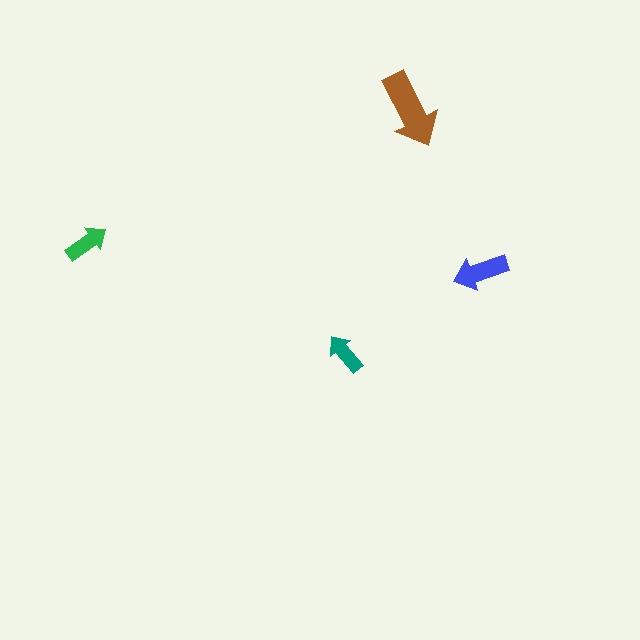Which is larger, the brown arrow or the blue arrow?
The brown one.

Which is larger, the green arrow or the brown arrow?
The brown one.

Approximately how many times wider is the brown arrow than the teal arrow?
About 2 times wider.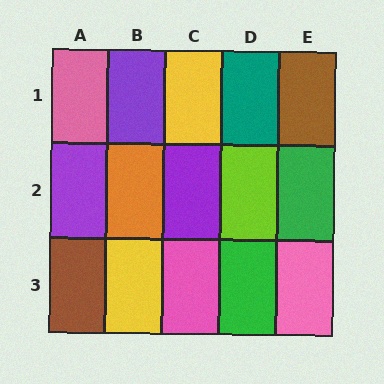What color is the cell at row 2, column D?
Lime.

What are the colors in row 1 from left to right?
Pink, purple, yellow, teal, brown.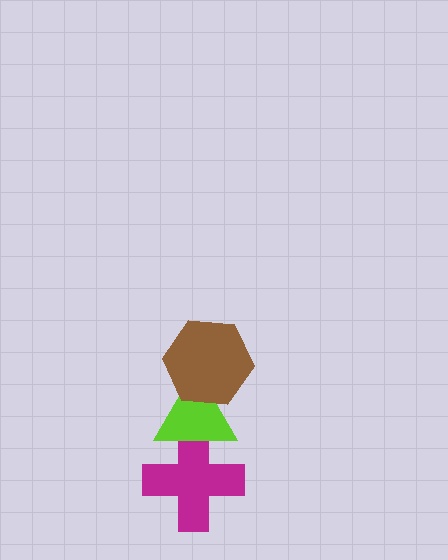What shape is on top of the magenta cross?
The lime triangle is on top of the magenta cross.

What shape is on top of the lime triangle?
The brown hexagon is on top of the lime triangle.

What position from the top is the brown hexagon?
The brown hexagon is 1st from the top.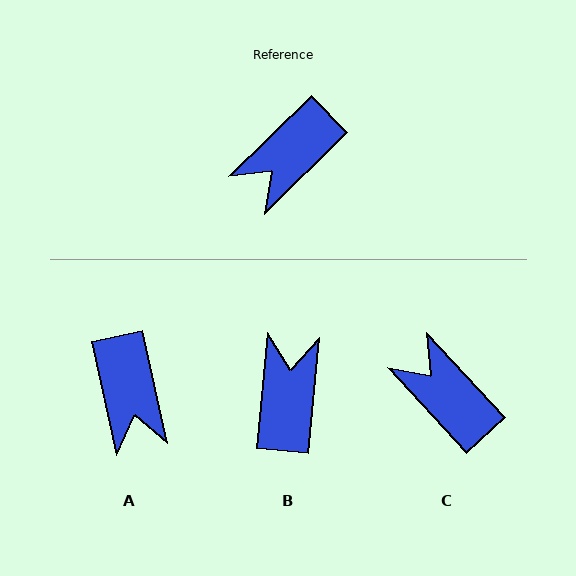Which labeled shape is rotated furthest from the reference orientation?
B, about 140 degrees away.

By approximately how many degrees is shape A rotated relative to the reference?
Approximately 58 degrees counter-clockwise.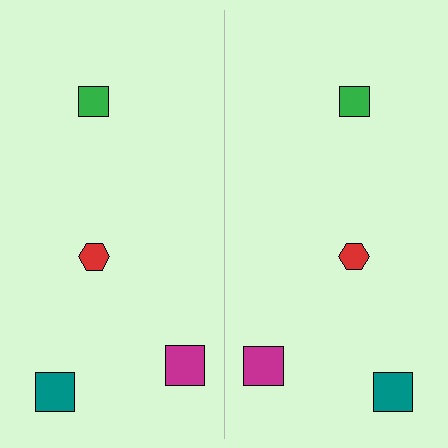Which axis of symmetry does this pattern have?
The pattern has a vertical axis of symmetry running through the center of the image.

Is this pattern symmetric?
Yes, this pattern has bilateral (reflection) symmetry.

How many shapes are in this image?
There are 8 shapes in this image.